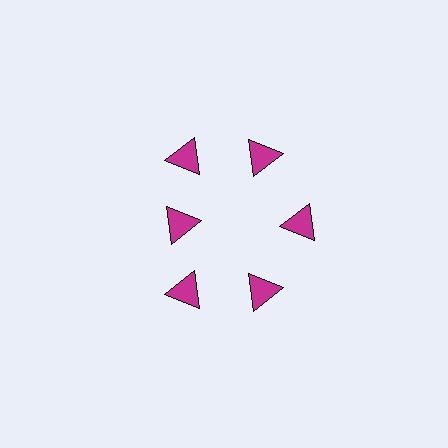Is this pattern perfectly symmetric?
No. The 6 magenta triangles are arranged in a ring, but one element near the 9 o'clock position is pulled inward toward the center, breaking the 6-fold rotational symmetry.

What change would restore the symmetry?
The symmetry would be restored by moving it outward, back onto the ring so that all 6 triangles sit at equal angles and equal distance from the center.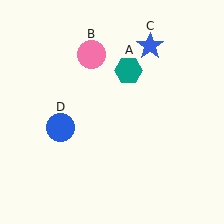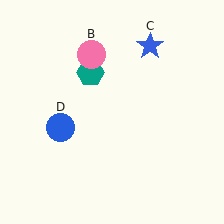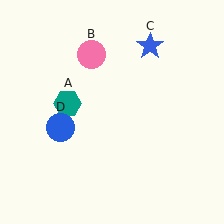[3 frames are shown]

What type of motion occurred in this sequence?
The teal hexagon (object A) rotated counterclockwise around the center of the scene.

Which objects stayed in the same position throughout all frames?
Pink circle (object B) and blue star (object C) and blue circle (object D) remained stationary.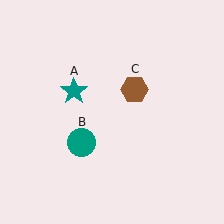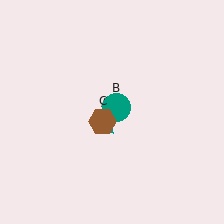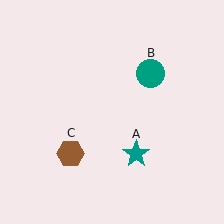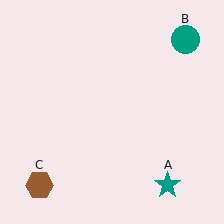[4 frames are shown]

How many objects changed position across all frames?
3 objects changed position: teal star (object A), teal circle (object B), brown hexagon (object C).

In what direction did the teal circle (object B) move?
The teal circle (object B) moved up and to the right.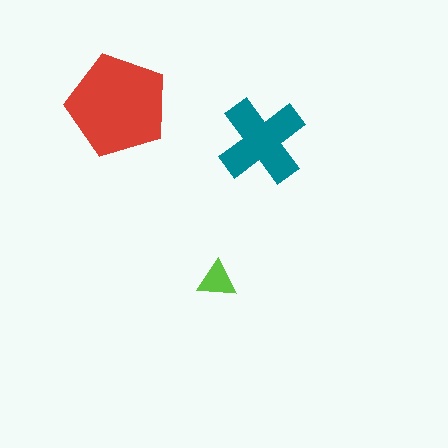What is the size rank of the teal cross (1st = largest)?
2nd.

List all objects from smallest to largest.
The lime triangle, the teal cross, the red pentagon.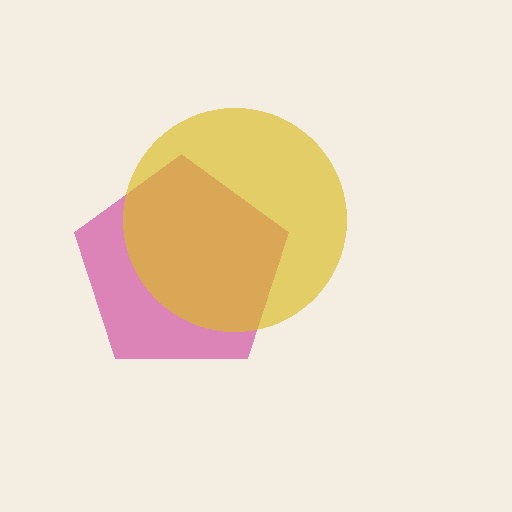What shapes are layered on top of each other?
The layered shapes are: a magenta pentagon, a yellow circle.